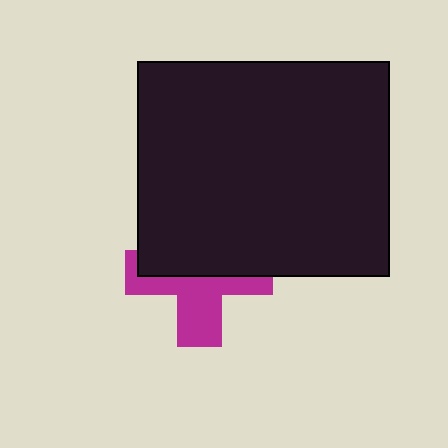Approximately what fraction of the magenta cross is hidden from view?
Roughly 53% of the magenta cross is hidden behind the black rectangle.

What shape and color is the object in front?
The object in front is a black rectangle.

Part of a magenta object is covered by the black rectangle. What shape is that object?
It is a cross.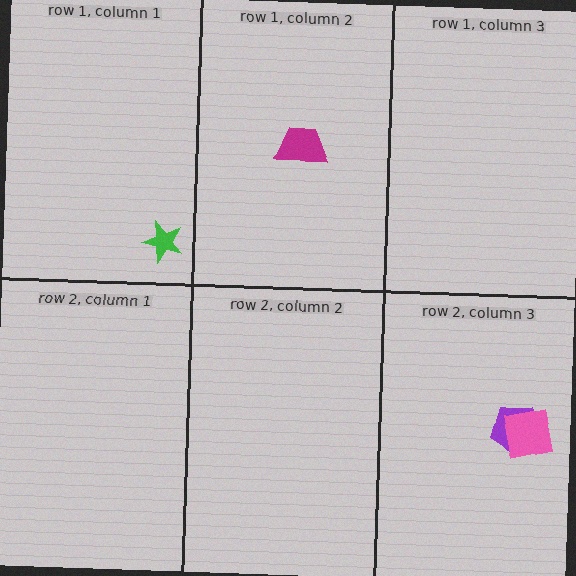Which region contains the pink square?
The row 2, column 3 region.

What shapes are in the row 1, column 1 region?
The green star.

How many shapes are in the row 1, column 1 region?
1.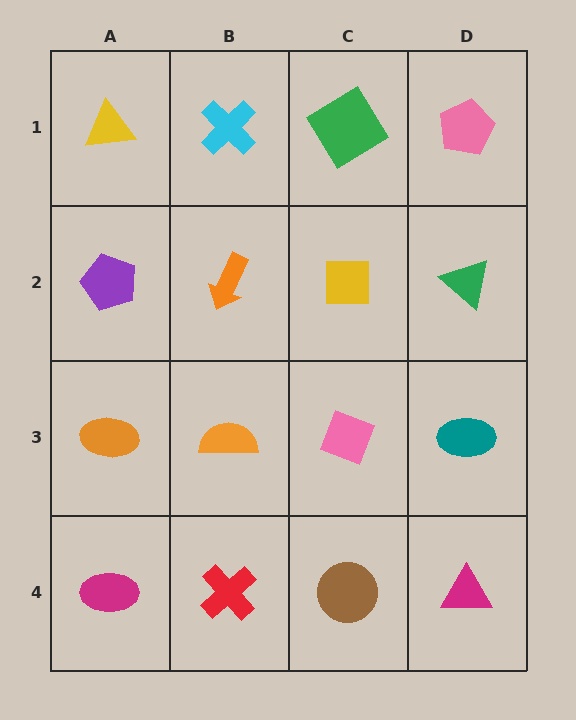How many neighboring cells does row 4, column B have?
3.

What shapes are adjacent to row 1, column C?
A yellow square (row 2, column C), a cyan cross (row 1, column B), a pink pentagon (row 1, column D).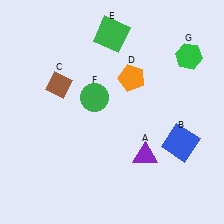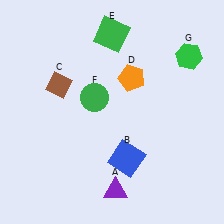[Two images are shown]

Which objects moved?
The objects that moved are: the purple triangle (A), the blue square (B).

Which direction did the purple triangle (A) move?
The purple triangle (A) moved down.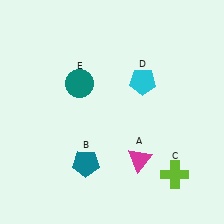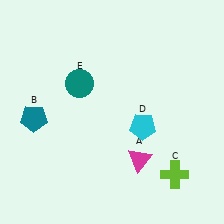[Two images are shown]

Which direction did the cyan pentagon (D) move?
The cyan pentagon (D) moved down.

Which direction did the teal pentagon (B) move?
The teal pentagon (B) moved left.